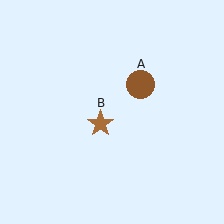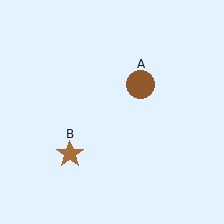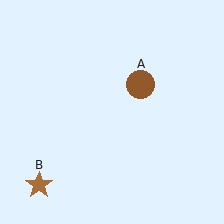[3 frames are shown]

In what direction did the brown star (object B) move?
The brown star (object B) moved down and to the left.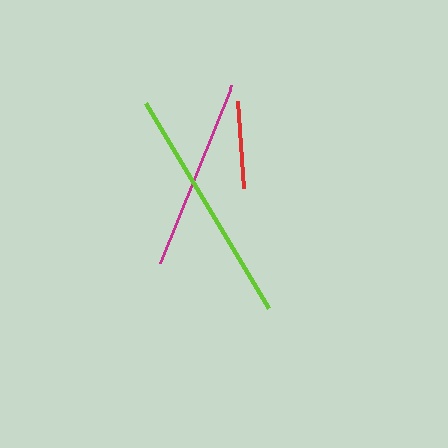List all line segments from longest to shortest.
From longest to shortest: lime, magenta, red.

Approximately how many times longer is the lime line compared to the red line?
The lime line is approximately 2.8 times the length of the red line.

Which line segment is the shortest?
The red line is the shortest at approximately 87 pixels.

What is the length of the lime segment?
The lime segment is approximately 239 pixels long.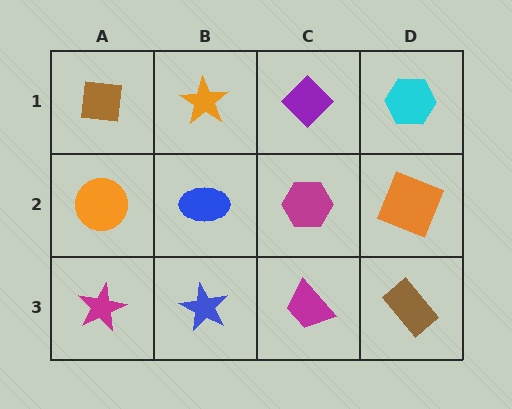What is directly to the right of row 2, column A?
A blue ellipse.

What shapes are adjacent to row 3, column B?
A blue ellipse (row 2, column B), a magenta star (row 3, column A), a magenta trapezoid (row 3, column C).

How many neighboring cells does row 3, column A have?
2.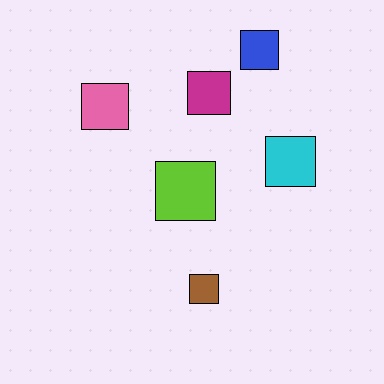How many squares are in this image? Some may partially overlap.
There are 6 squares.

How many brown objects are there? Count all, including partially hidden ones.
There is 1 brown object.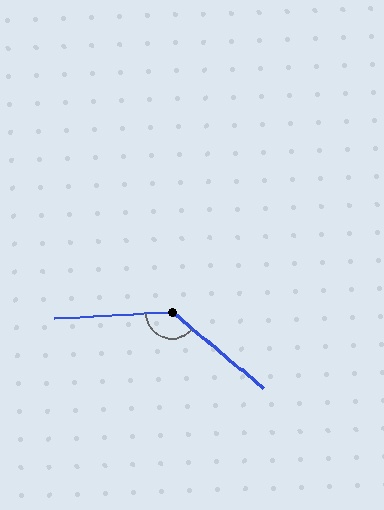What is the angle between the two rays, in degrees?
Approximately 137 degrees.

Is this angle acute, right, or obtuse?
It is obtuse.